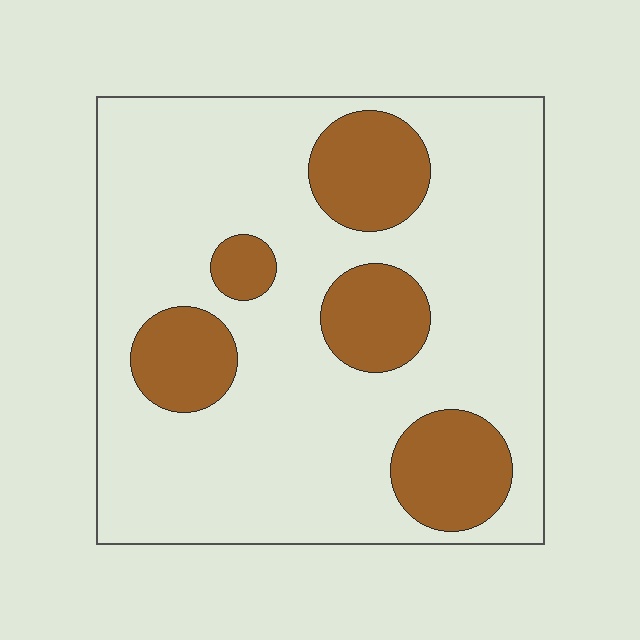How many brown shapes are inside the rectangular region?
5.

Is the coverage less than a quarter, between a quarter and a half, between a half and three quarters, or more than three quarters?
Less than a quarter.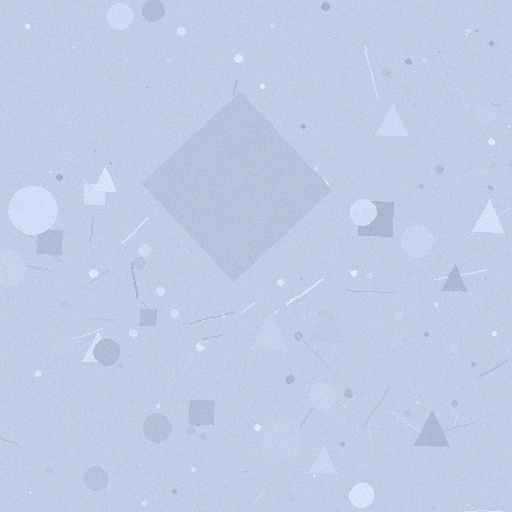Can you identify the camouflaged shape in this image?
The camouflaged shape is a diamond.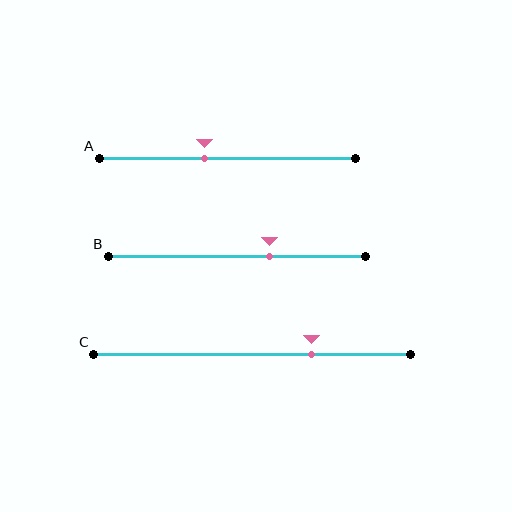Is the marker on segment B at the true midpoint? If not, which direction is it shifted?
No, the marker on segment B is shifted to the right by about 13% of the segment length.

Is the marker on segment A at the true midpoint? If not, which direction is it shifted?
No, the marker on segment A is shifted to the left by about 9% of the segment length.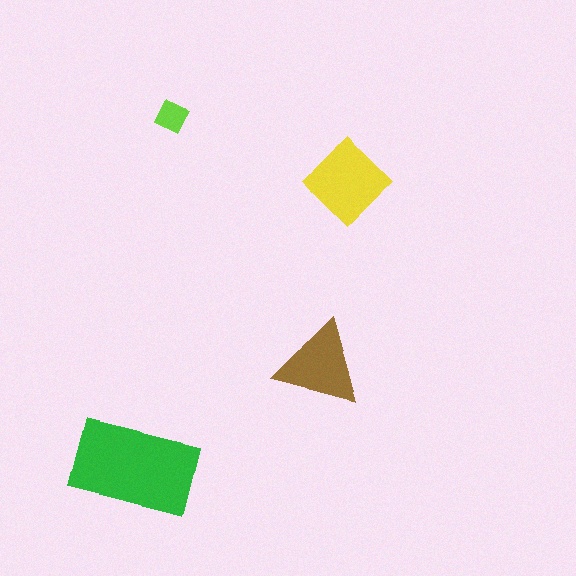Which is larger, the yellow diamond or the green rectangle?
The green rectangle.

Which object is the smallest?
The lime diamond.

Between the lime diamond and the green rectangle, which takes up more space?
The green rectangle.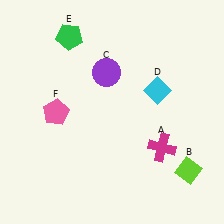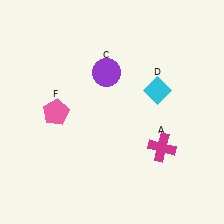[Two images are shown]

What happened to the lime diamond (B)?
The lime diamond (B) was removed in Image 2. It was in the bottom-right area of Image 1.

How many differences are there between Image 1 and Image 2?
There are 2 differences between the two images.